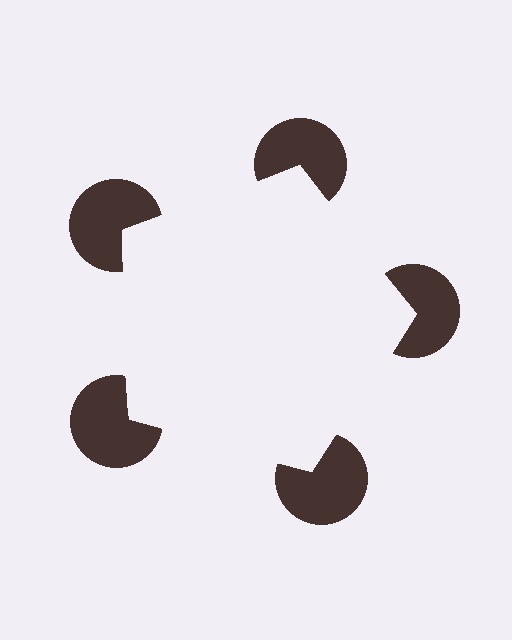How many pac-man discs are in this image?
There are 5 — one at each vertex of the illusory pentagon.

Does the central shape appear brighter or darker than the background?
It typically appears slightly brighter than the background, even though no actual brightness change is drawn.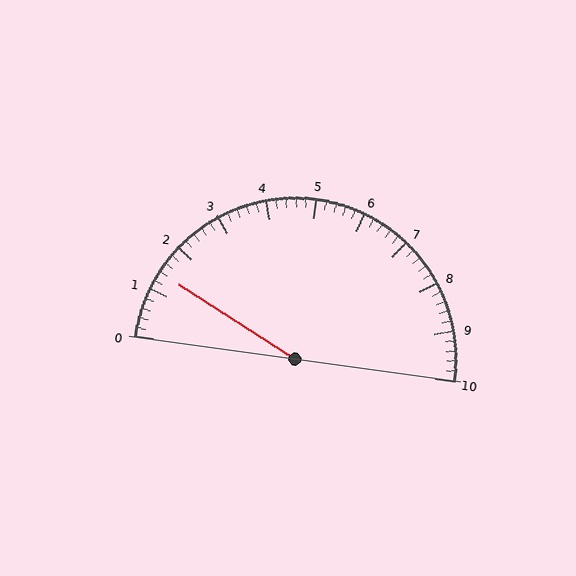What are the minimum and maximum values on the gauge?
The gauge ranges from 0 to 10.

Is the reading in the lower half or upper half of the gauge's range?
The reading is in the lower half of the range (0 to 10).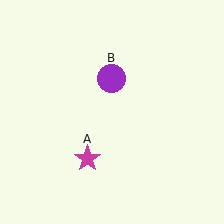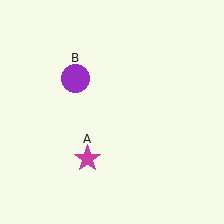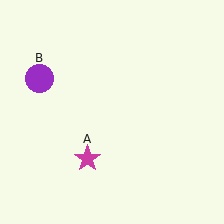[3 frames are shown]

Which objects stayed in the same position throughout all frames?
Magenta star (object A) remained stationary.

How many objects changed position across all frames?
1 object changed position: purple circle (object B).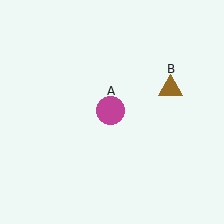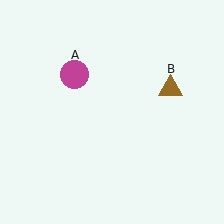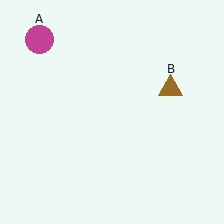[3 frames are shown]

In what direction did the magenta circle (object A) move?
The magenta circle (object A) moved up and to the left.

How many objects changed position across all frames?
1 object changed position: magenta circle (object A).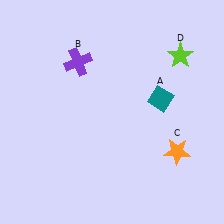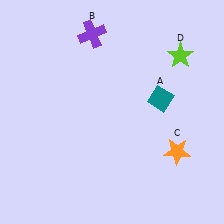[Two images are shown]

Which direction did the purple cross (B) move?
The purple cross (B) moved up.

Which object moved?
The purple cross (B) moved up.